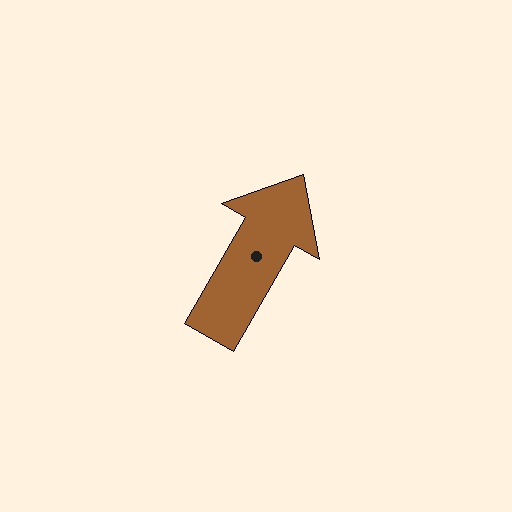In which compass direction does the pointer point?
Northeast.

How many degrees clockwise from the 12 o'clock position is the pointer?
Approximately 30 degrees.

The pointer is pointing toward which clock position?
Roughly 1 o'clock.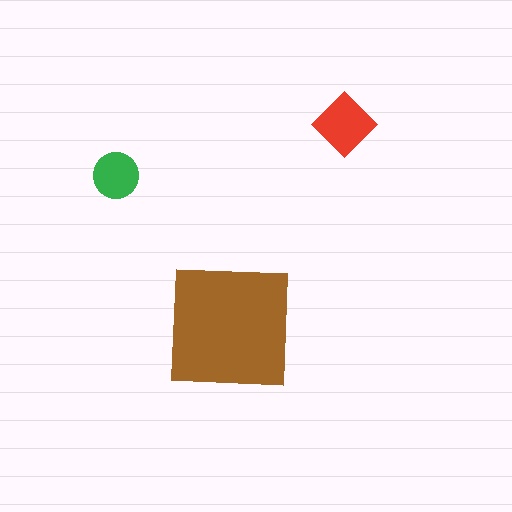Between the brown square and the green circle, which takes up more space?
The brown square.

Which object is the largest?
The brown square.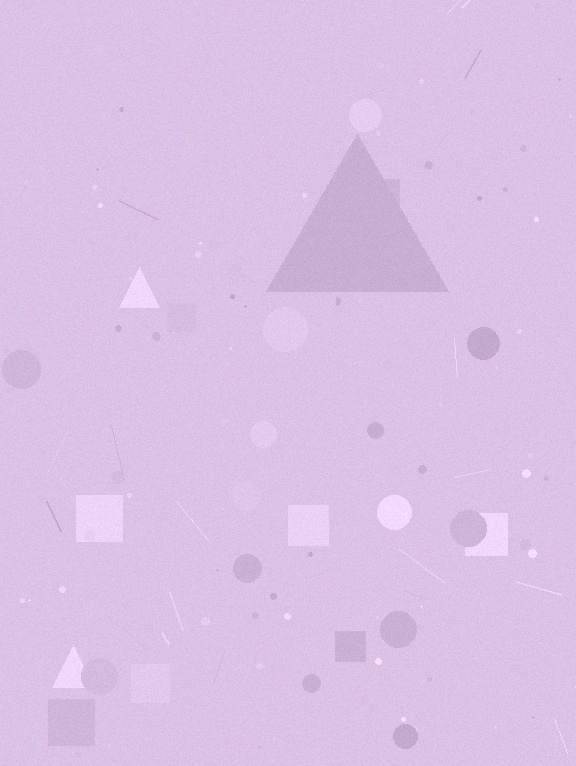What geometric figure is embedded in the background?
A triangle is embedded in the background.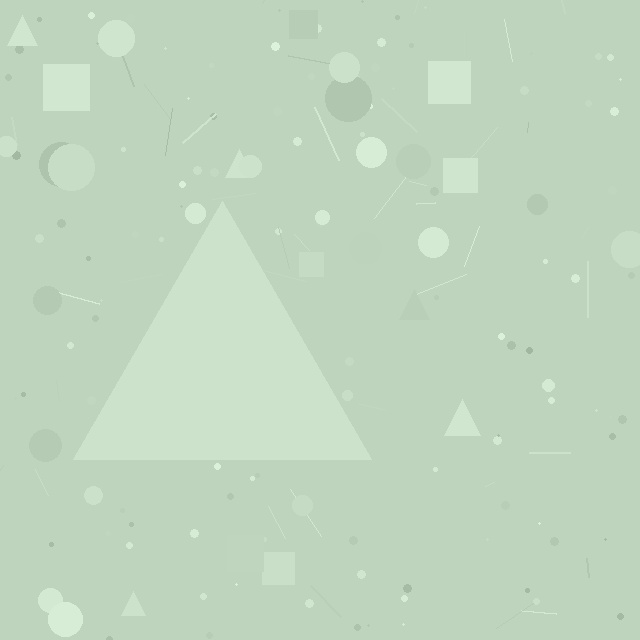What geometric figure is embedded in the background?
A triangle is embedded in the background.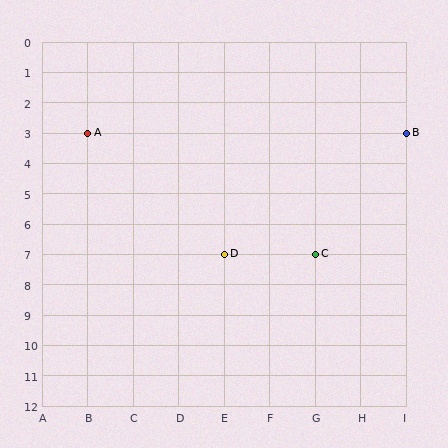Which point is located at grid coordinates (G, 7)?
Point C is at (G, 7).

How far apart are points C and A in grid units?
Points C and A are 5 columns and 4 rows apart (about 6.4 grid units diagonally).